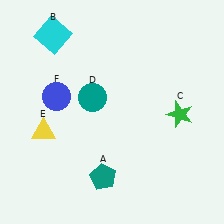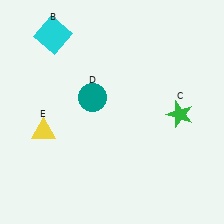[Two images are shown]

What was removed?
The teal pentagon (A), the blue circle (F) were removed in Image 2.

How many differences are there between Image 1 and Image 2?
There are 2 differences between the two images.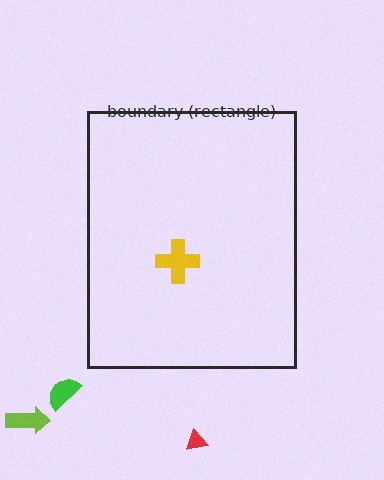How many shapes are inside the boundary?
1 inside, 3 outside.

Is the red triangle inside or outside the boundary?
Outside.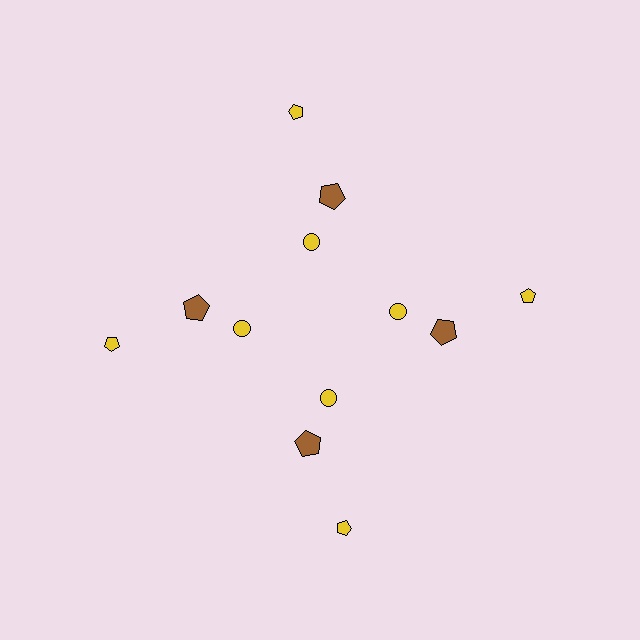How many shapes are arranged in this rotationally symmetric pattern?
There are 12 shapes, arranged in 4 groups of 3.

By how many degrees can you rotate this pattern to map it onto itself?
The pattern maps onto itself every 90 degrees of rotation.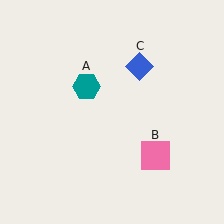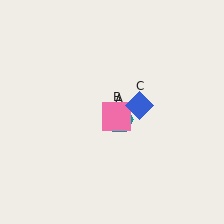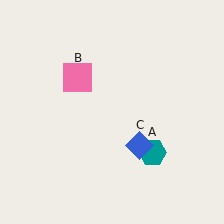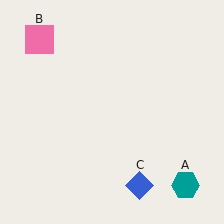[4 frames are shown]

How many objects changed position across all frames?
3 objects changed position: teal hexagon (object A), pink square (object B), blue diamond (object C).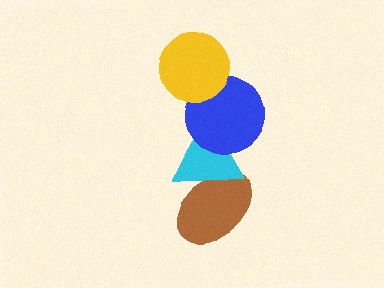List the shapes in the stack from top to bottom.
From top to bottom: the yellow circle, the blue circle, the cyan triangle, the brown ellipse.